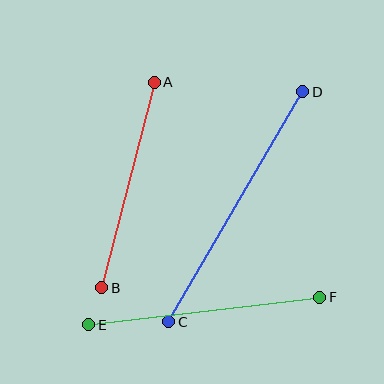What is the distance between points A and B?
The distance is approximately 212 pixels.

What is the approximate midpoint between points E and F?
The midpoint is at approximately (204, 311) pixels.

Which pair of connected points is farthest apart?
Points C and D are farthest apart.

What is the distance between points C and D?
The distance is approximately 266 pixels.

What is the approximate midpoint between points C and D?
The midpoint is at approximately (236, 207) pixels.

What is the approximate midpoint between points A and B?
The midpoint is at approximately (128, 185) pixels.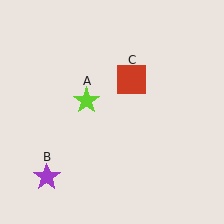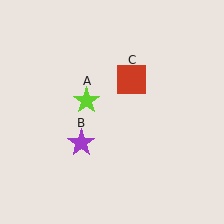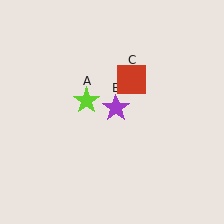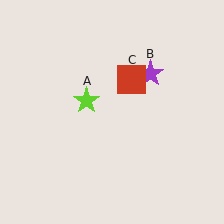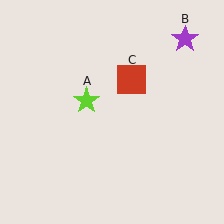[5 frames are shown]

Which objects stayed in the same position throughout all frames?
Lime star (object A) and red square (object C) remained stationary.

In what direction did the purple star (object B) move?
The purple star (object B) moved up and to the right.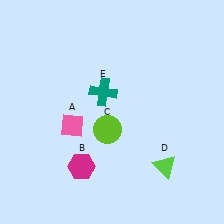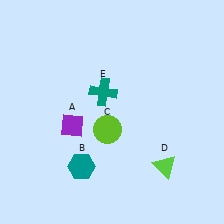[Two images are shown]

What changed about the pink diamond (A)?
In Image 1, A is pink. In Image 2, it changed to purple.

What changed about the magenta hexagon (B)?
In Image 1, B is magenta. In Image 2, it changed to teal.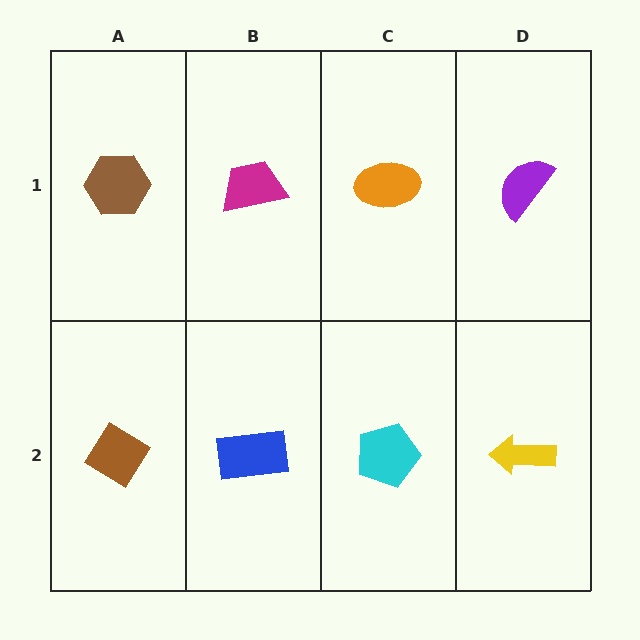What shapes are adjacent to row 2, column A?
A brown hexagon (row 1, column A), a blue rectangle (row 2, column B).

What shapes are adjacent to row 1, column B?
A blue rectangle (row 2, column B), a brown hexagon (row 1, column A), an orange ellipse (row 1, column C).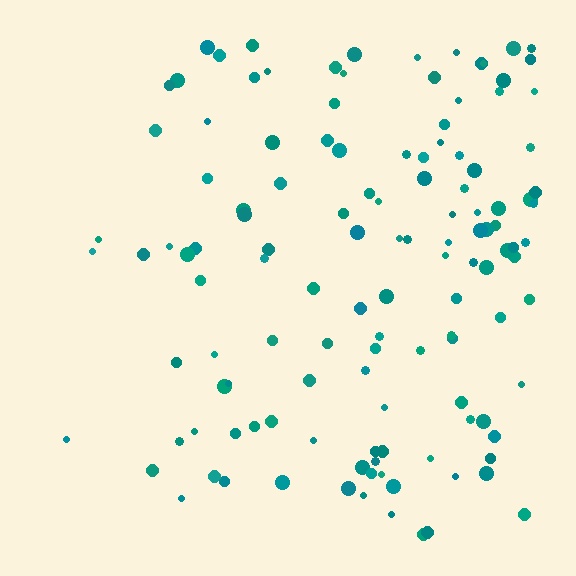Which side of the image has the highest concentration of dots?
The right.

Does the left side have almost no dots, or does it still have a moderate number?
Still a moderate number, just noticeably fewer than the right.